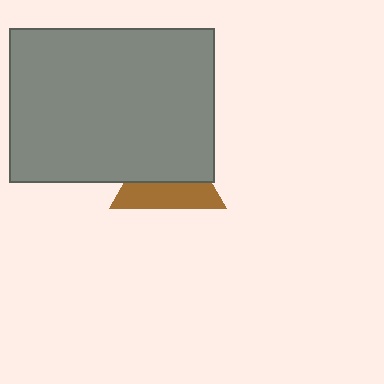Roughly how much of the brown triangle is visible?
A small part of it is visible (roughly 44%).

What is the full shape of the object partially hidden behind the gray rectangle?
The partially hidden object is a brown triangle.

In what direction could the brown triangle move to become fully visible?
The brown triangle could move down. That would shift it out from behind the gray rectangle entirely.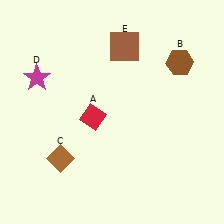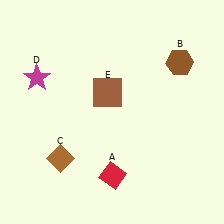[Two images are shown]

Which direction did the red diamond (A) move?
The red diamond (A) moved down.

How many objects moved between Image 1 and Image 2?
2 objects moved between the two images.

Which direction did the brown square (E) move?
The brown square (E) moved down.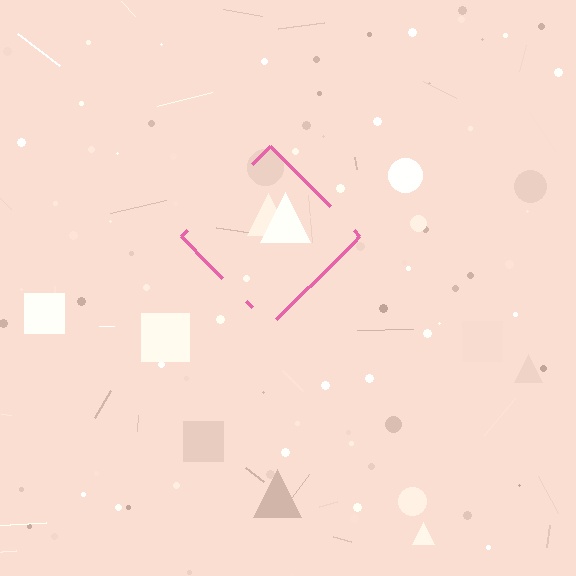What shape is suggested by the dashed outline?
The dashed outline suggests a diamond.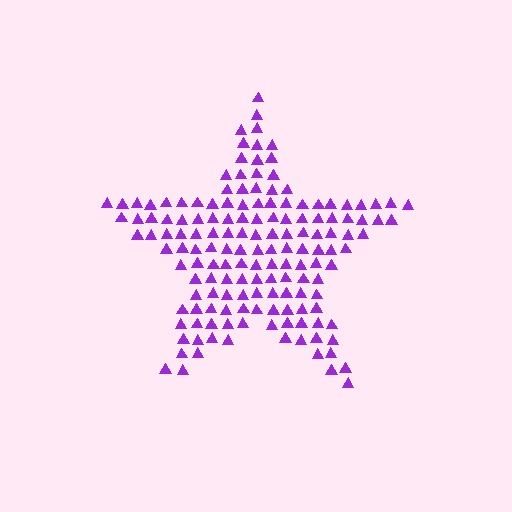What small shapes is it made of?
It is made of small triangles.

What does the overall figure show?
The overall figure shows a star.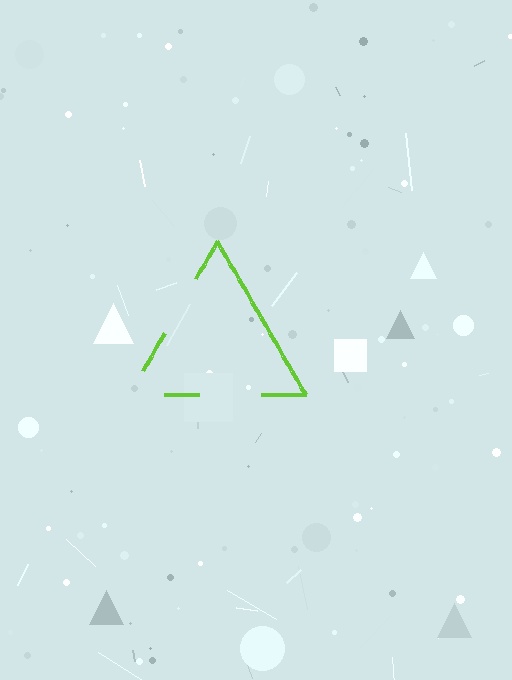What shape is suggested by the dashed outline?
The dashed outline suggests a triangle.